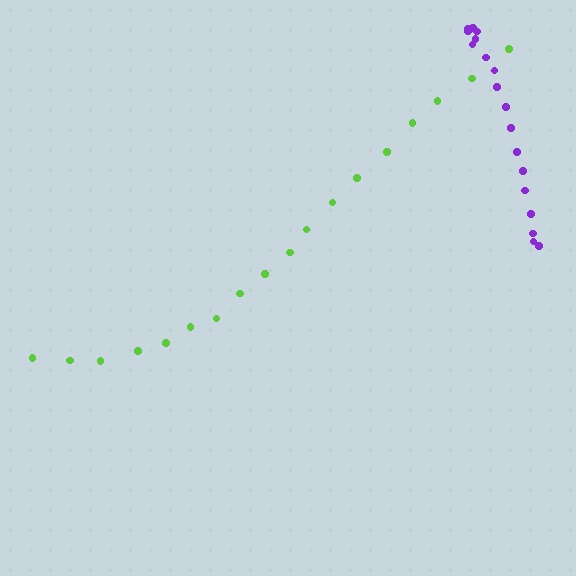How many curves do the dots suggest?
There are 2 distinct paths.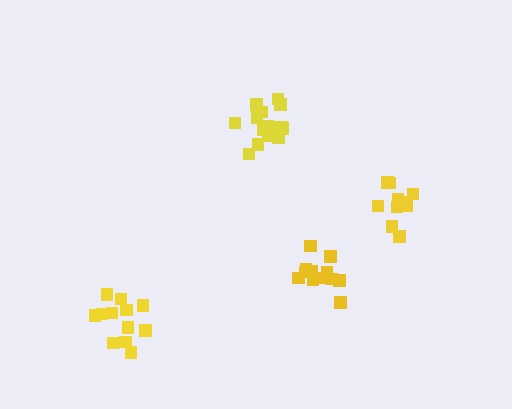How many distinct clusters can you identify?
There are 4 distinct clusters.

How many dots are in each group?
Group 1: 12 dots, Group 2: 10 dots, Group 3: 15 dots, Group 4: 12 dots (49 total).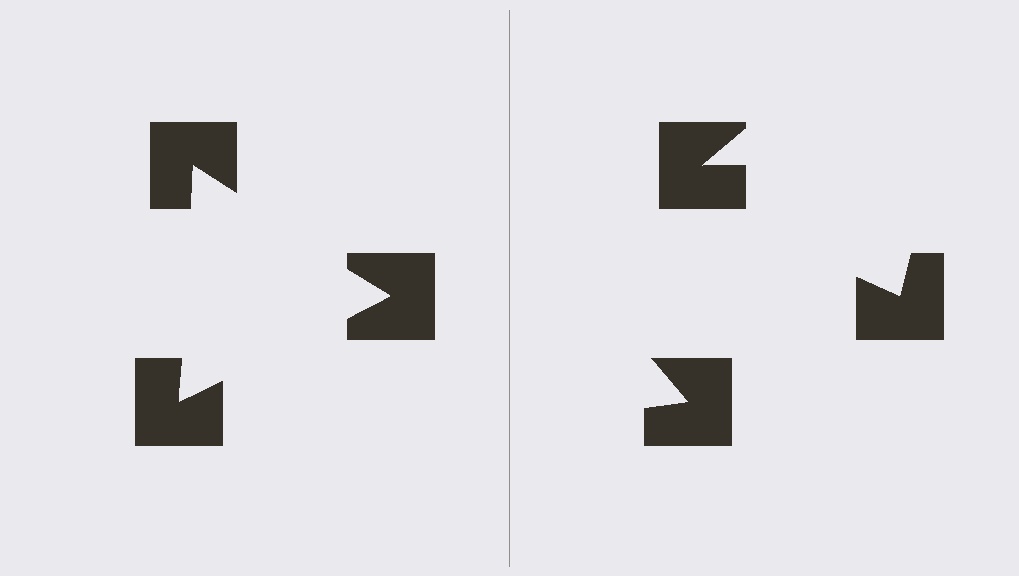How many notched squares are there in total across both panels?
6 — 3 on each side.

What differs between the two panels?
The notched squares are positioned identically on both sides; only the wedge orientations differ. On the left they align to a triangle; on the right they are misaligned.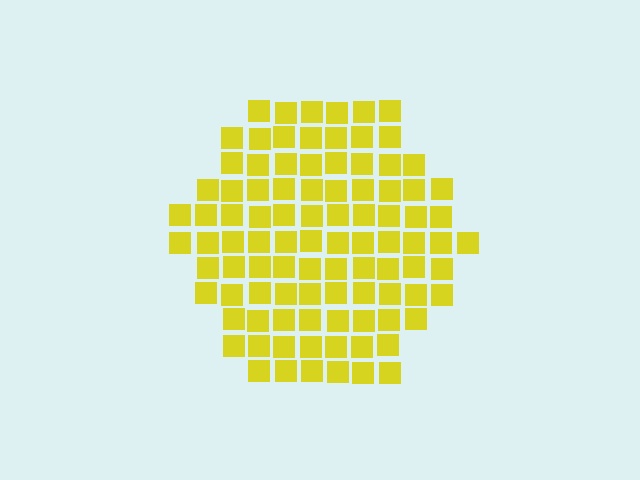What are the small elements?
The small elements are squares.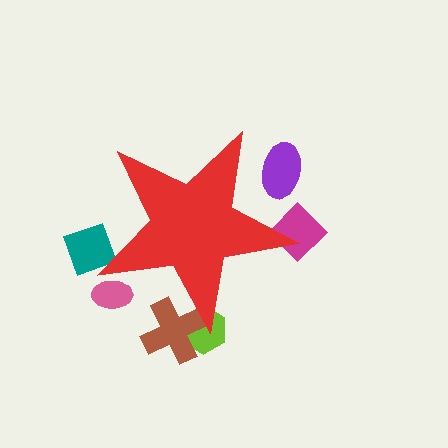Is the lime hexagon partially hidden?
Yes, the lime hexagon is partially hidden behind the red star.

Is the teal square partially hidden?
Yes, the teal square is partially hidden behind the red star.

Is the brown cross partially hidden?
Yes, the brown cross is partially hidden behind the red star.